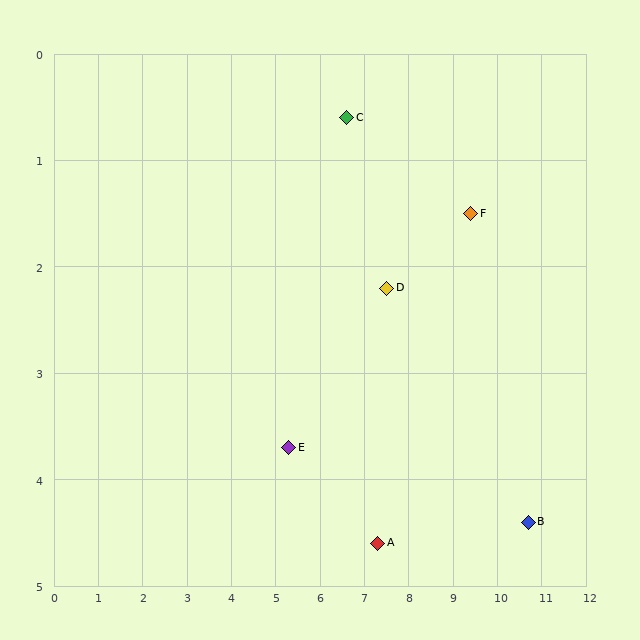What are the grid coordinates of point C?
Point C is at approximately (6.6, 0.6).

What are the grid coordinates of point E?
Point E is at approximately (5.3, 3.7).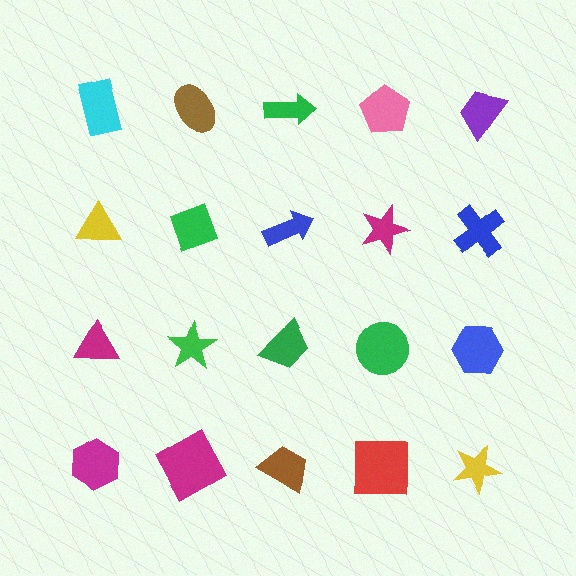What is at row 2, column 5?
A blue cross.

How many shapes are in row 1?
5 shapes.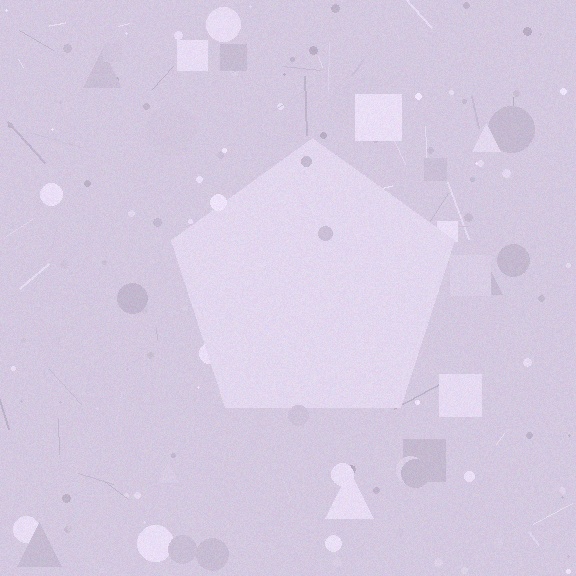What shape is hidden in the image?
A pentagon is hidden in the image.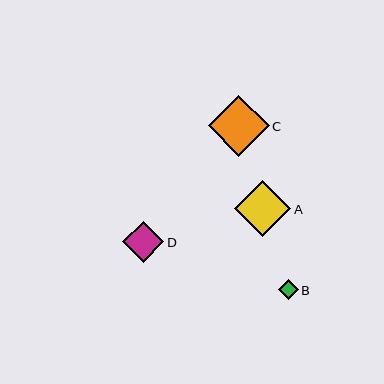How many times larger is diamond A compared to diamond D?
Diamond A is approximately 1.4 times the size of diamond D.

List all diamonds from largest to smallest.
From largest to smallest: C, A, D, B.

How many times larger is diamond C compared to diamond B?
Diamond C is approximately 3.0 times the size of diamond B.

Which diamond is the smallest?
Diamond B is the smallest with a size of approximately 20 pixels.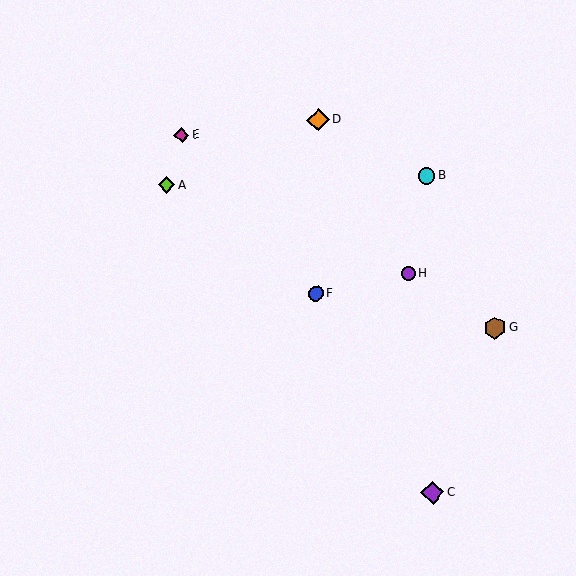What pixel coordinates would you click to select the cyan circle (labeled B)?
Click at (427, 176) to select the cyan circle B.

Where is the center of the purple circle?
The center of the purple circle is at (408, 273).